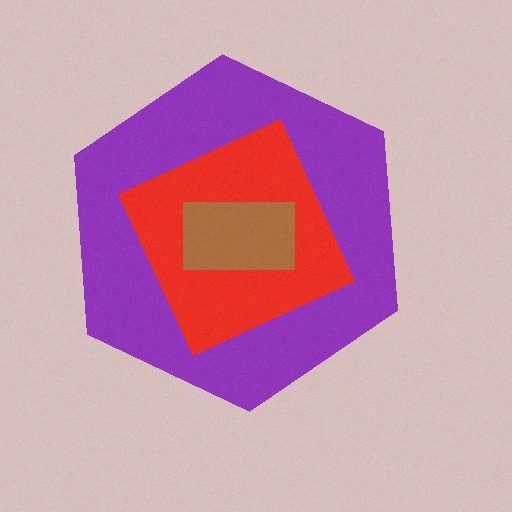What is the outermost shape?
The purple hexagon.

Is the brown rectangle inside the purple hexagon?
Yes.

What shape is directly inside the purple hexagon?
The red square.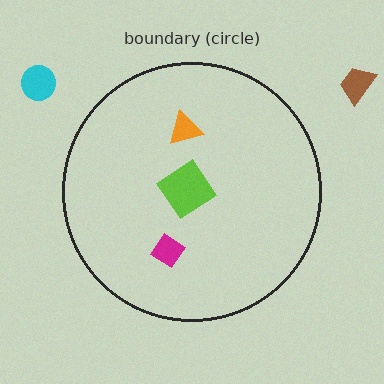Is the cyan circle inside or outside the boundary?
Outside.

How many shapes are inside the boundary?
3 inside, 2 outside.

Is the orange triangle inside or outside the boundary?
Inside.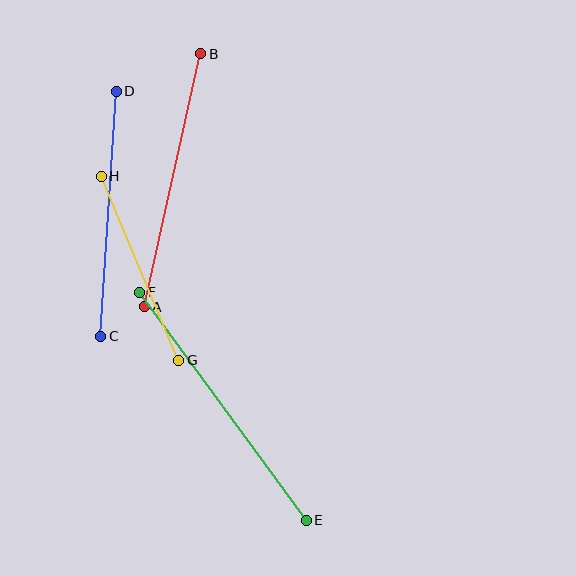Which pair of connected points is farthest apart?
Points E and F are farthest apart.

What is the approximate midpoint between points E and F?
The midpoint is at approximately (223, 406) pixels.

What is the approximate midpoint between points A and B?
The midpoint is at approximately (172, 180) pixels.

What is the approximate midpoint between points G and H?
The midpoint is at approximately (140, 268) pixels.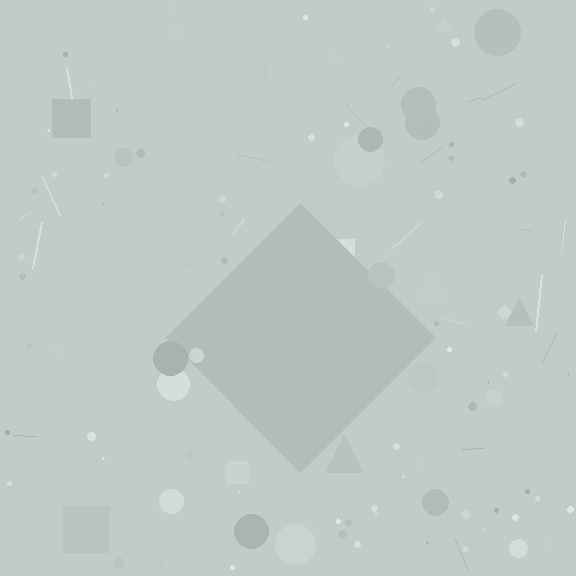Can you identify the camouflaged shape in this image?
The camouflaged shape is a diamond.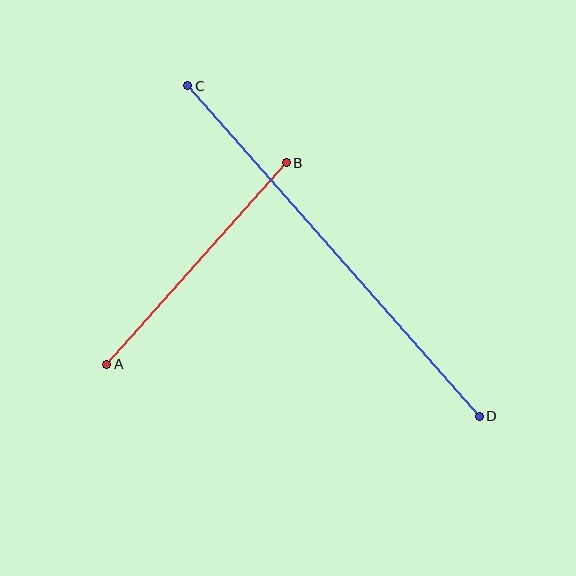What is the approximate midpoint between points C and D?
The midpoint is at approximately (334, 251) pixels.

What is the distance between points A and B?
The distance is approximately 270 pixels.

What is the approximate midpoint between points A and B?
The midpoint is at approximately (196, 263) pixels.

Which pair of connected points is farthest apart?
Points C and D are farthest apart.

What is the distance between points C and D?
The distance is approximately 441 pixels.